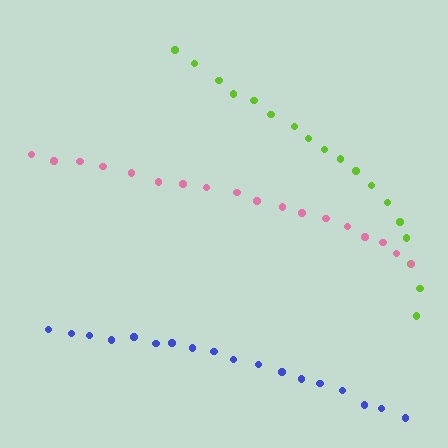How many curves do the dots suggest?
There are 3 distinct paths.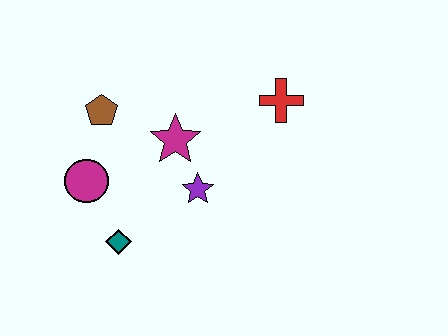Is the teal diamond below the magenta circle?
Yes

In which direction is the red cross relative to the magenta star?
The red cross is to the right of the magenta star.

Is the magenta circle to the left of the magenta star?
Yes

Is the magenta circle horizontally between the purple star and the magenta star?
No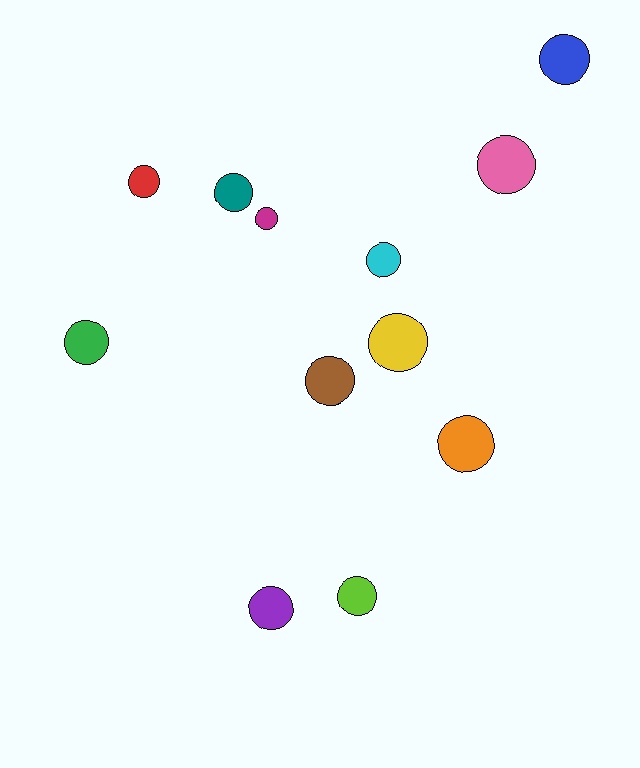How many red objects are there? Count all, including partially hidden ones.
There is 1 red object.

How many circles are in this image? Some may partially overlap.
There are 12 circles.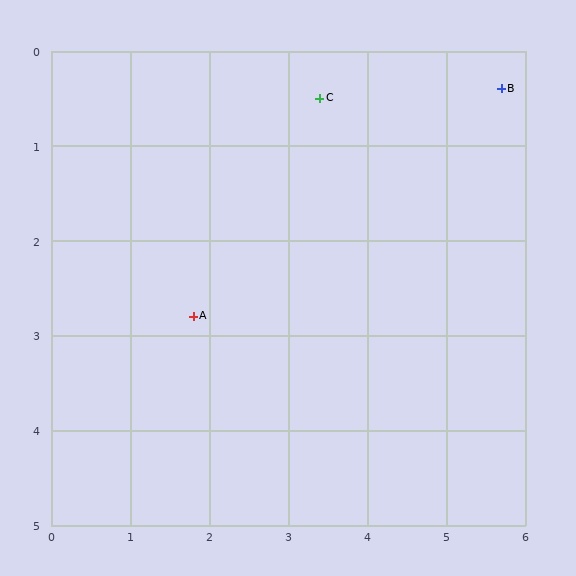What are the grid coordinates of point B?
Point B is at approximately (5.7, 0.4).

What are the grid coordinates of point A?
Point A is at approximately (1.8, 2.8).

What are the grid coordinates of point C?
Point C is at approximately (3.4, 0.5).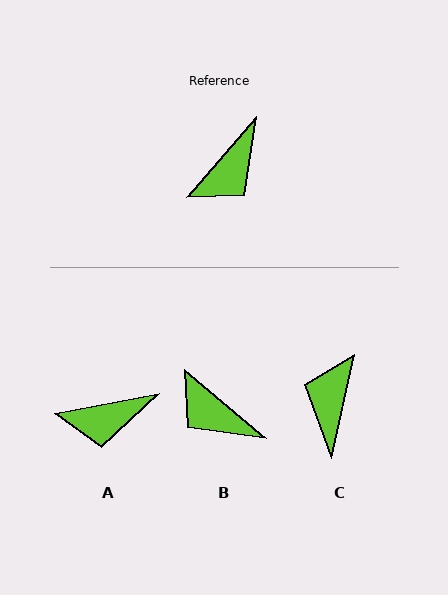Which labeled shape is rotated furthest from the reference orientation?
C, about 152 degrees away.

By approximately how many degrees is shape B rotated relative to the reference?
Approximately 89 degrees clockwise.